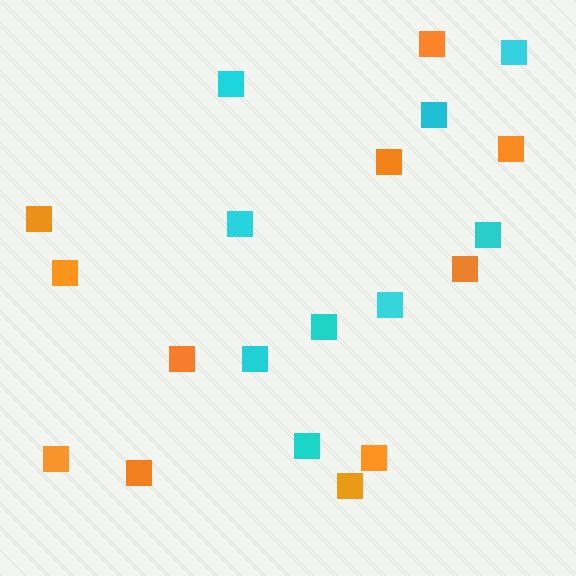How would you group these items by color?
There are 2 groups: one group of orange squares (11) and one group of cyan squares (9).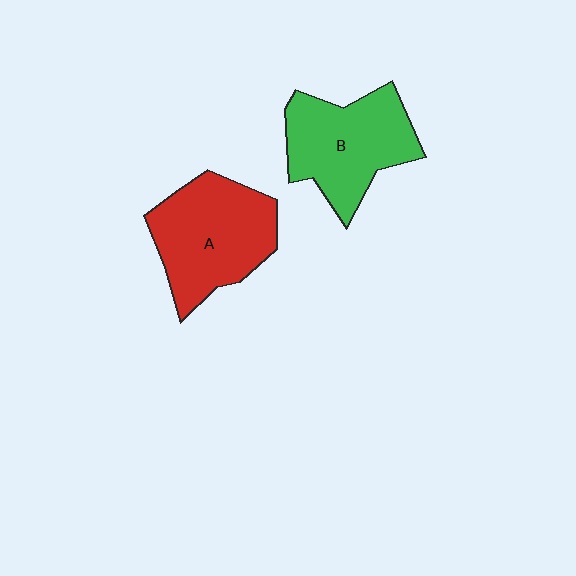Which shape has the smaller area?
Shape B (green).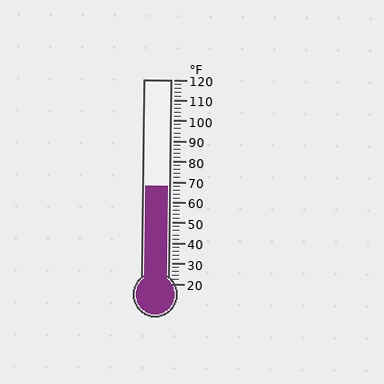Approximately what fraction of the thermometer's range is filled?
The thermometer is filled to approximately 50% of its range.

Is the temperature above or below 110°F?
The temperature is below 110°F.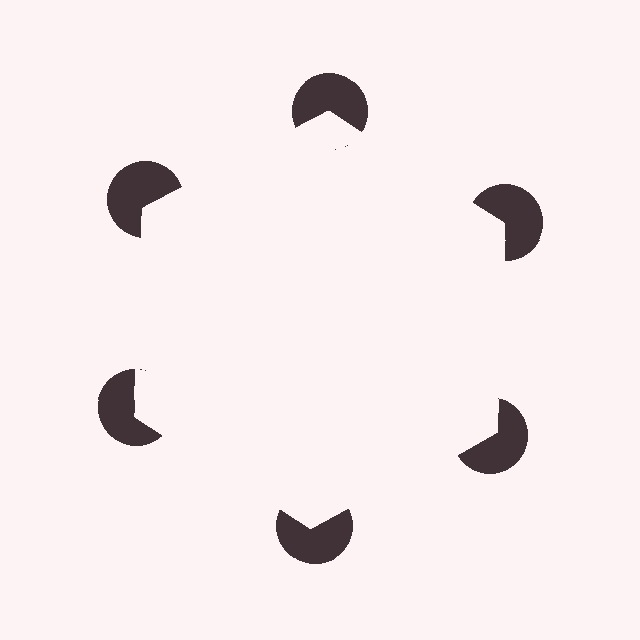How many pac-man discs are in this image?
There are 6 — one at each vertex of the illusory hexagon.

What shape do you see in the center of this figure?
An illusory hexagon — its edges are inferred from the aligned wedge cuts in the pac-man discs, not physically drawn.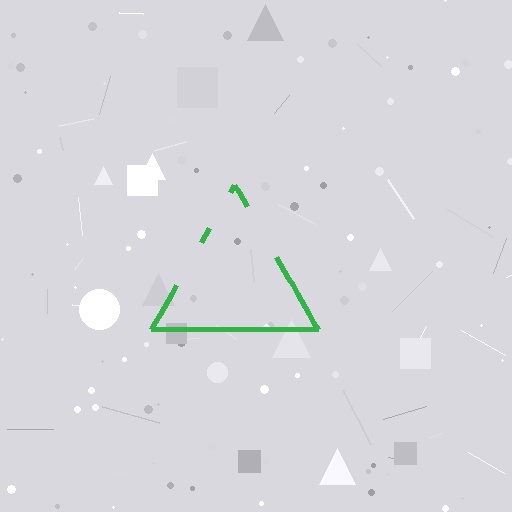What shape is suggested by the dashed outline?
The dashed outline suggests a triangle.